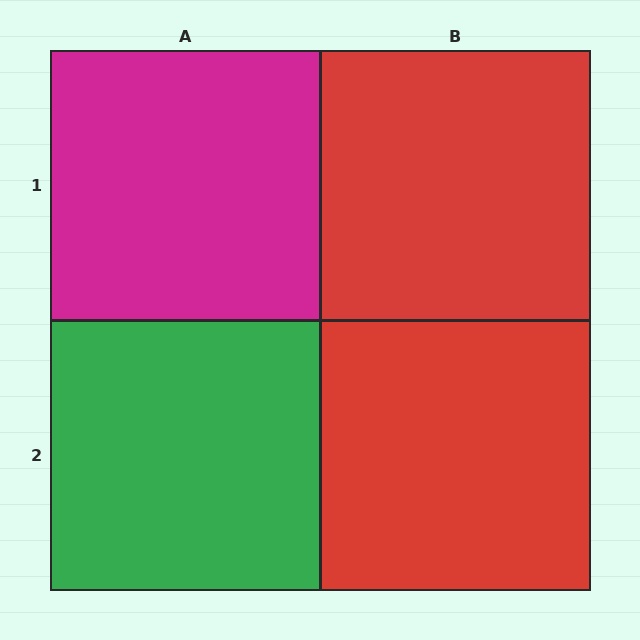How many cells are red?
2 cells are red.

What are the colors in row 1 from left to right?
Magenta, red.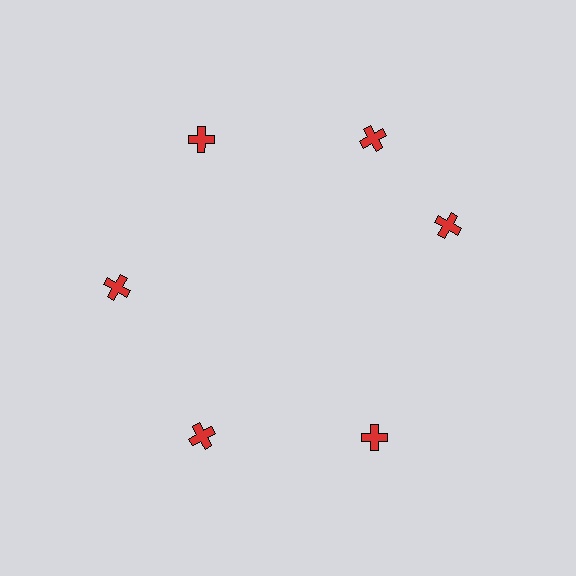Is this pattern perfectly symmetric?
No. The 6 red crosses are arranged in a ring, but one element near the 3 o'clock position is rotated out of alignment along the ring, breaking the 6-fold rotational symmetry.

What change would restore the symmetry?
The symmetry would be restored by rotating it back into even spacing with its neighbors so that all 6 crosses sit at equal angles and equal distance from the center.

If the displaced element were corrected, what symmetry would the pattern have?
It would have 6-fold rotational symmetry — the pattern would map onto itself every 60 degrees.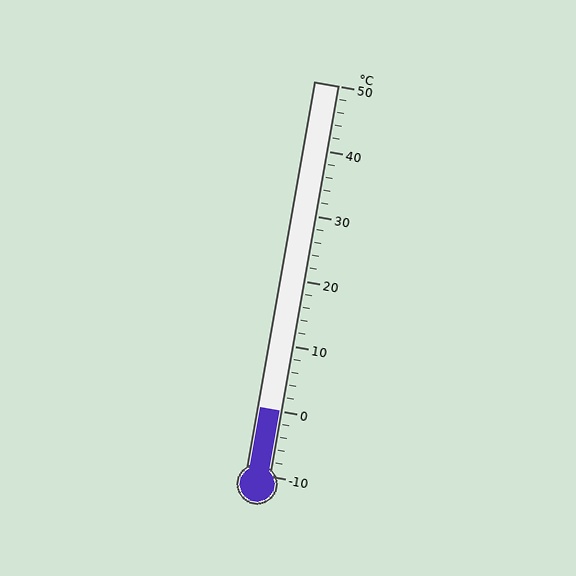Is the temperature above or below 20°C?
The temperature is below 20°C.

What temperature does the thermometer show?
The thermometer shows approximately 0°C.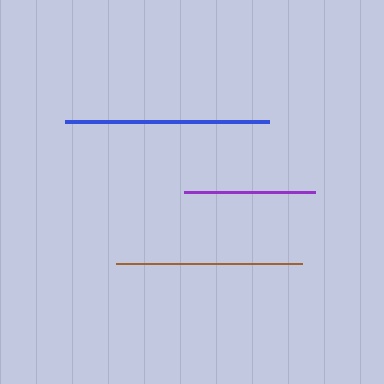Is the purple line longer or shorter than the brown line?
The brown line is longer than the purple line.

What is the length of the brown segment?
The brown segment is approximately 186 pixels long.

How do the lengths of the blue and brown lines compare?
The blue and brown lines are approximately the same length.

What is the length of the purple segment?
The purple segment is approximately 132 pixels long.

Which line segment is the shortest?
The purple line is the shortest at approximately 132 pixels.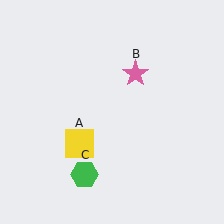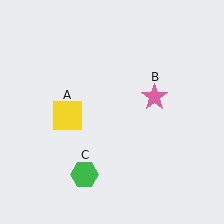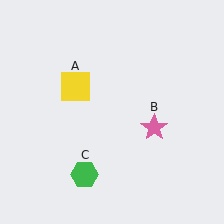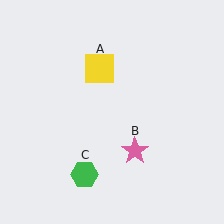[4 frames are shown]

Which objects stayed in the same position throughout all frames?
Green hexagon (object C) remained stationary.